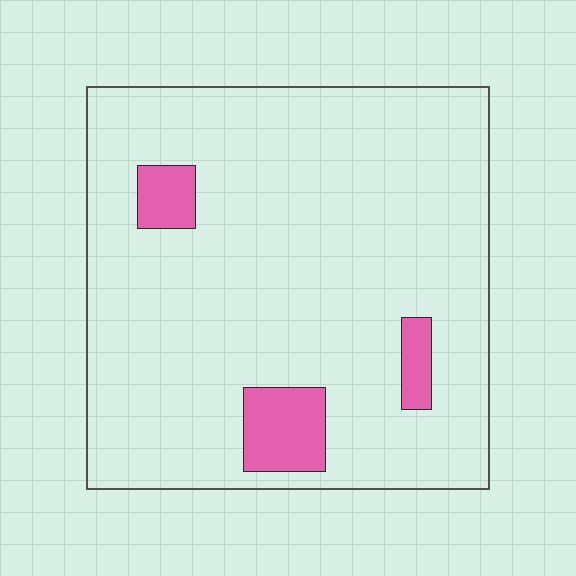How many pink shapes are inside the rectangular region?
3.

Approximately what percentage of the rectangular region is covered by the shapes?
Approximately 10%.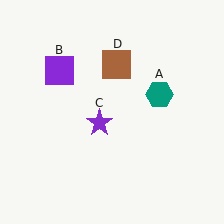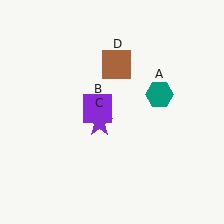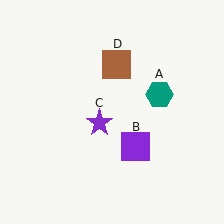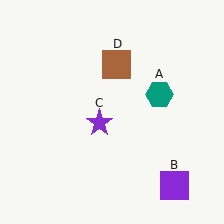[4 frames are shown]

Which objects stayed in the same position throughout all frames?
Teal hexagon (object A) and purple star (object C) and brown square (object D) remained stationary.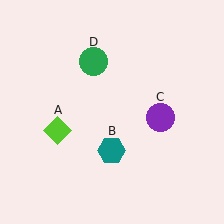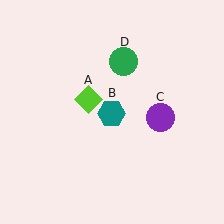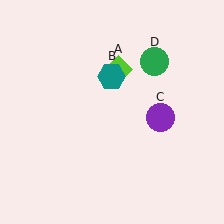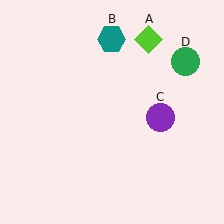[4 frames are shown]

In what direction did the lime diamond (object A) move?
The lime diamond (object A) moved up and to the right.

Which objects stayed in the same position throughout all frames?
Purple circle (object C) remained stationary.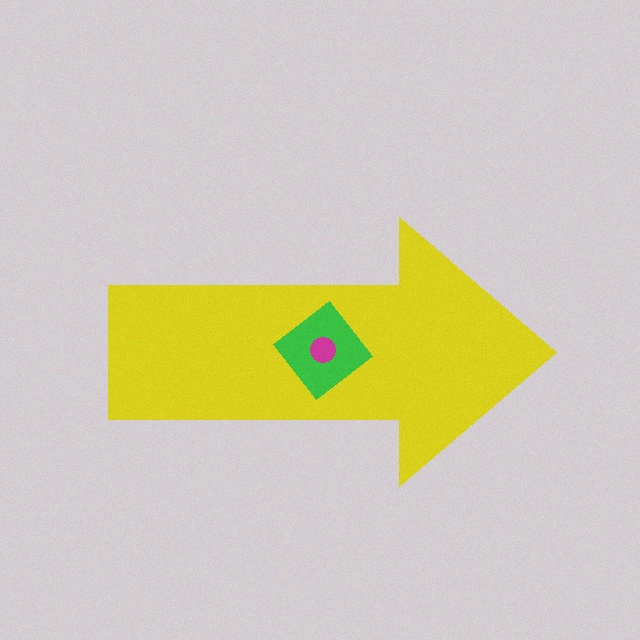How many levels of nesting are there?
3.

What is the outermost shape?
The yellow arrow.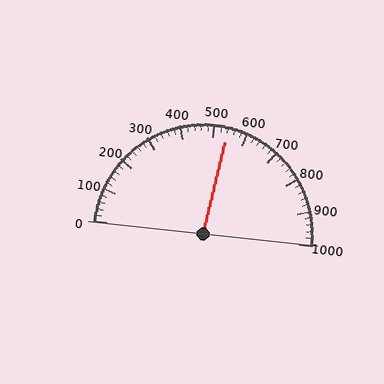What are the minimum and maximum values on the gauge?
The gauge ranges from 0 to 1000.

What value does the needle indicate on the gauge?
The needle indicates approximately 540.